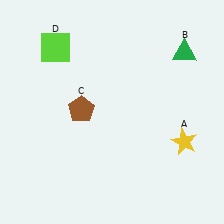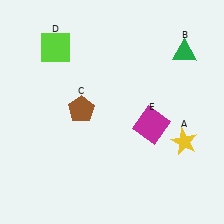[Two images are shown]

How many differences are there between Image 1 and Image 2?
There is 1 difference between the two images.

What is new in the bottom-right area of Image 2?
A magenta square (E) was added in the bottom-right area of Image 2.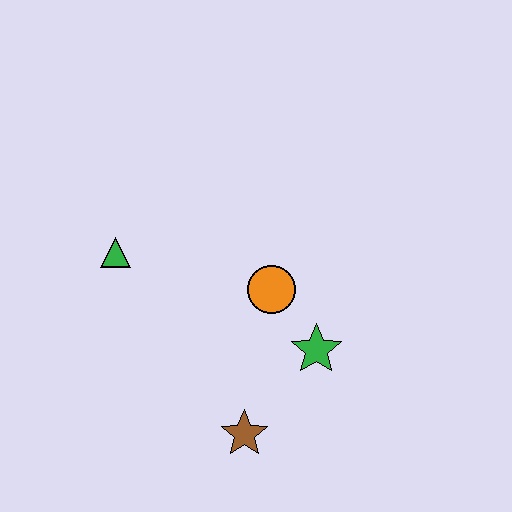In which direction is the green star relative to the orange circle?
The green star is below the orange circle.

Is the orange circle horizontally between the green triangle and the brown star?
No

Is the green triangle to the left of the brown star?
Yes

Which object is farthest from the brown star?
The green triangle is farthest from the brown star.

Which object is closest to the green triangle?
The orange circle is closest to the green triangle.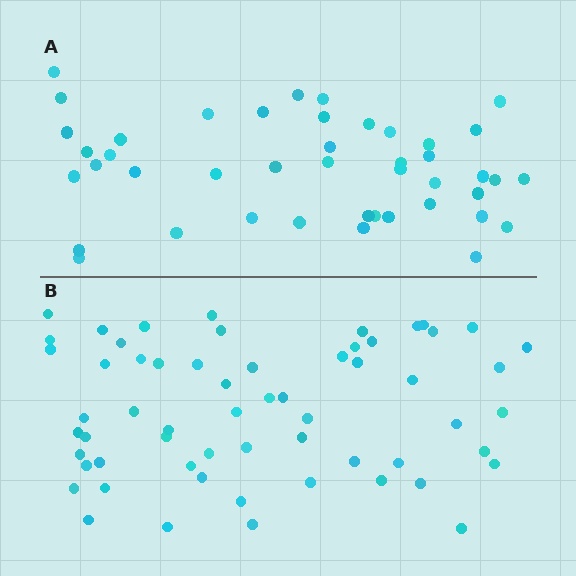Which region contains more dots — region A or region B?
Region B (the bottom region) has more dots.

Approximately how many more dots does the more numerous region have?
Region B has approximately 15 more dots than region A.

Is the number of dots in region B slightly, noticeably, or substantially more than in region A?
Region B has noticeably more, but not dramatically so. The ratio is roughly 1.4 to 1.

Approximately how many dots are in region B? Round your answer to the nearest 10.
About 60 dots.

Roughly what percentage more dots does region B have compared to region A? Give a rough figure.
About 35% more.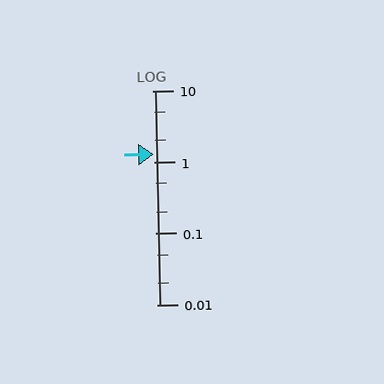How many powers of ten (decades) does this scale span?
The scale spans 3 decades, from 0.01 to 10.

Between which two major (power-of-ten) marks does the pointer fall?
The pointer is between 1 and 10.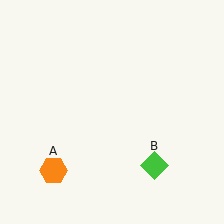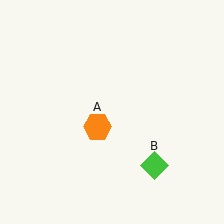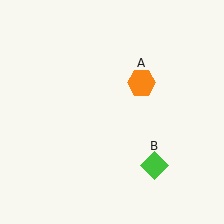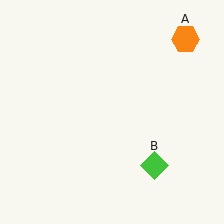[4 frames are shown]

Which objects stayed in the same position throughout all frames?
Green diamond (object B) remained stationary.